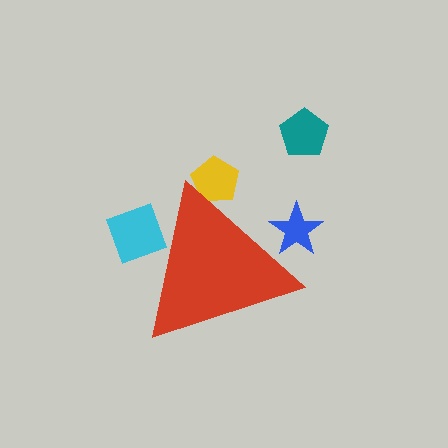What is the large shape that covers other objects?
A red triangle.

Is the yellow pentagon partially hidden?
Yes, the yellow pentagon is partially hidden behind the red triangle.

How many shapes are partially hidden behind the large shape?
3 shapes are partially hidden.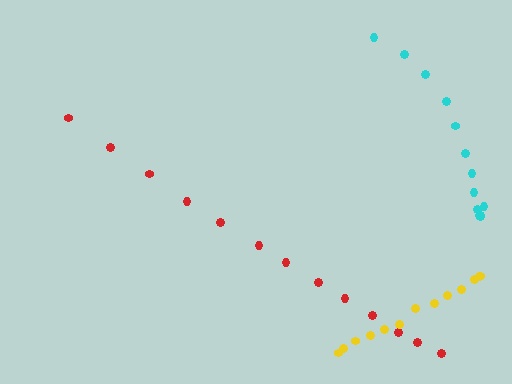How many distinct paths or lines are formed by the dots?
There are 3 distinct paths.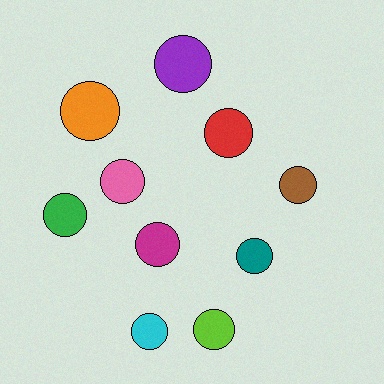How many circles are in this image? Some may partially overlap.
There are 10 circles.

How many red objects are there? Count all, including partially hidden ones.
There is 1 red object.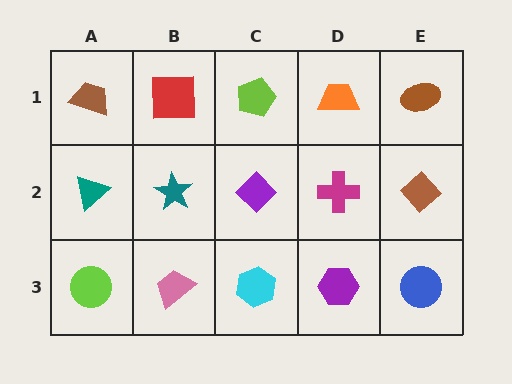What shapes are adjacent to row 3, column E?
A brown diamond (row 2, column E), a purple hexagon (row 3, column D).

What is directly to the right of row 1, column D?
A brown ellipse.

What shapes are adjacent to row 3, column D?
A magenta cross (row 2, column D), a cyan hexagon (row 3, column C), a blue circle (row 3, column E).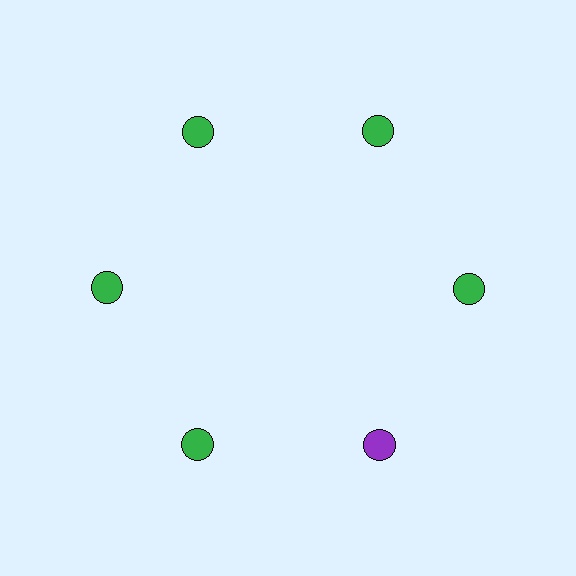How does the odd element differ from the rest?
It has a different color: purple instead of green.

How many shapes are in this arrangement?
There are 6 shapes arranged in a ring pattern.